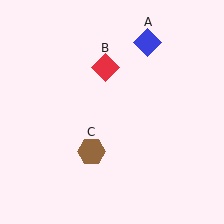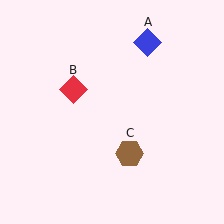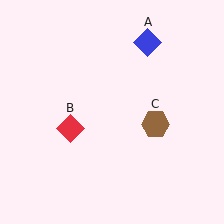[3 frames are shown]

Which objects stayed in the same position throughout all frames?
Blue diamond (object A) remained stationary.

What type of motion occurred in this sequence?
The red diamond (object B), brown hexagon (object C) rotated counterclockwise around the center of the scene.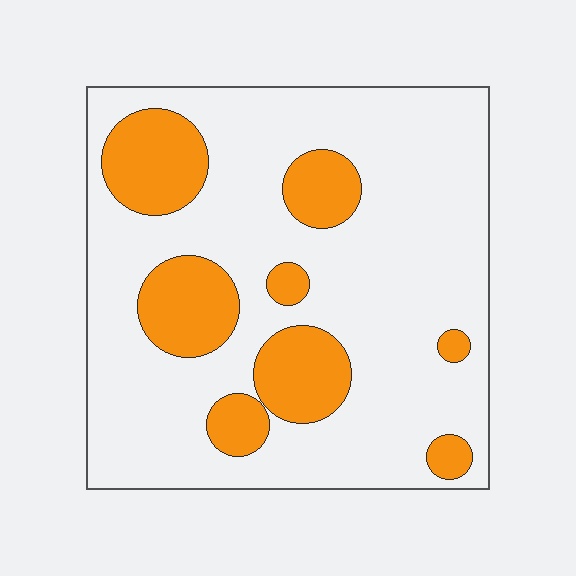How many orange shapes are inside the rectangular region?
8.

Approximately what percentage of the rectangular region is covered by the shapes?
Approximately 25%.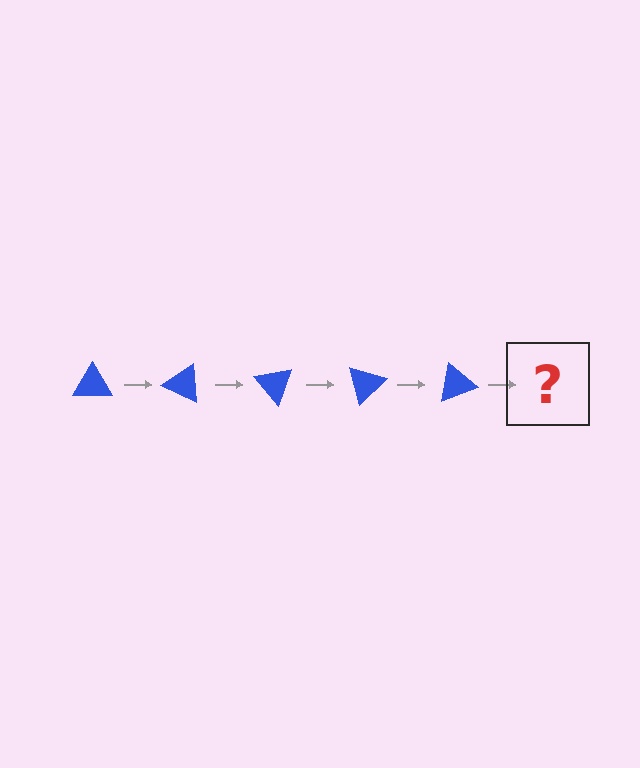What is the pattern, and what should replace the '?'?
The pattern is that the triangle rotates 25 degrees each step. The '?' should be a blue triangle rotated 125 degrees.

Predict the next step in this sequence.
The next step is a blue triangle rotated 125 degrees.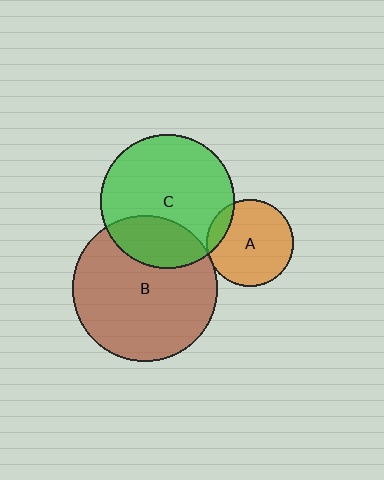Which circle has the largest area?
Circle B (brown).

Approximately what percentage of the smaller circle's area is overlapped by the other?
Approximately 5%.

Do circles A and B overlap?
Yes.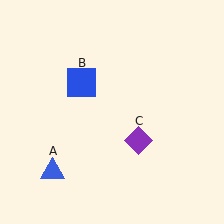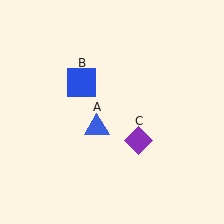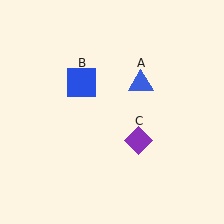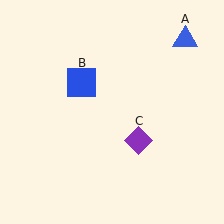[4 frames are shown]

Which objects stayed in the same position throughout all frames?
Blue square (object B) and purple diamond (object C) remained stationary.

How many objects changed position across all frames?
1 object changed position: blue triangle (object A).